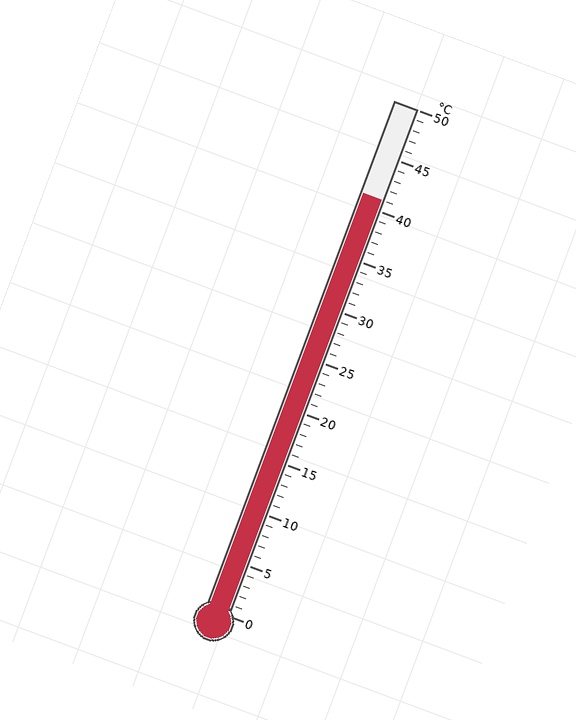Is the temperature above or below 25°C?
The temperature is above 25°C.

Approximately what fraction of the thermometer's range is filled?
The thermometer is filled to approximately 80% of its range.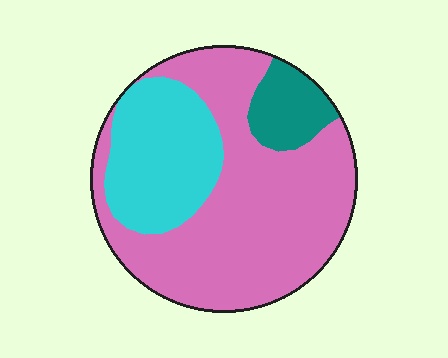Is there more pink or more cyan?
Pink.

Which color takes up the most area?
Pink, at roughly 65%.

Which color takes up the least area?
Teal, at roughly 10%.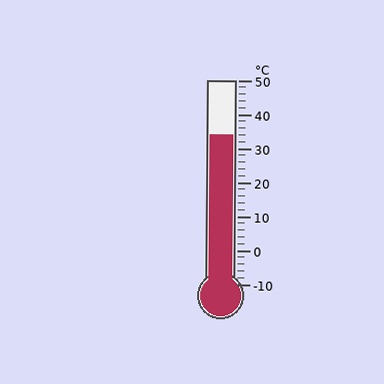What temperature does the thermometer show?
The thermometer shows approximately 34°C.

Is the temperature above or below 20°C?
The temperature is above 20°C.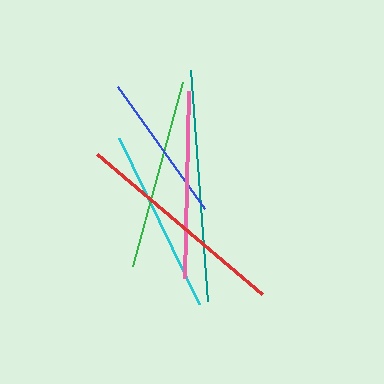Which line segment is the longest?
The teal line is the longest at approximately 232 pixels.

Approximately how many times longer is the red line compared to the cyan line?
The red line is approximately 1.2 times the length of the cyan line.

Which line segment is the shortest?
The blue line is the shortest at approximately 150 pixels.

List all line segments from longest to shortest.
From longest to shortest: teal, red, green, pink, cyan, blue.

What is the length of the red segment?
The red segment is approximately 216 pixels long.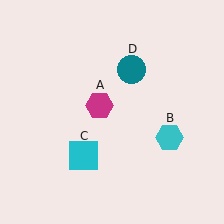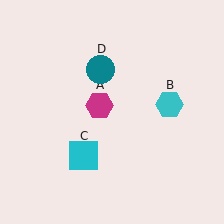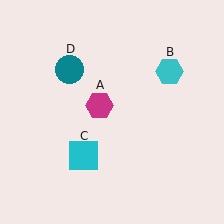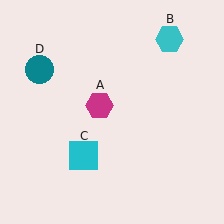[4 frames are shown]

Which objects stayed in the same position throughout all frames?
Magenta hexagon (object A) and cyan square (object C) remained stationary.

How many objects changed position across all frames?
2 objects changed position: cyan hexagon (object B), teal circle (object D).